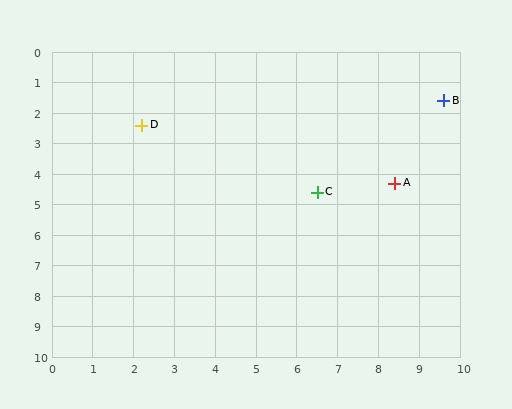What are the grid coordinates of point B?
Point B is at approximately (9.6, 1.6).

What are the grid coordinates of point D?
Point D is at approximately (2.2, 2.4).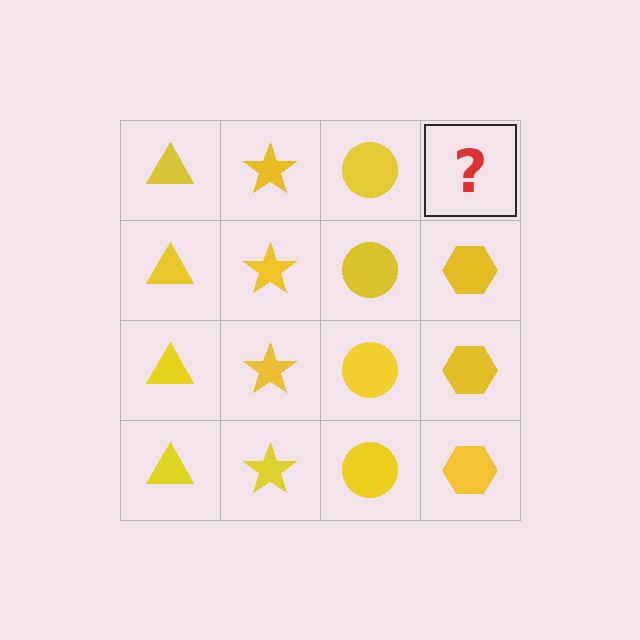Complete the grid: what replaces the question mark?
The question mark should be replaced with a yellow hexagon.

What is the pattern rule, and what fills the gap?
The rule is that each column has a consistent shape. The gap should be filled with a yellow hexagon.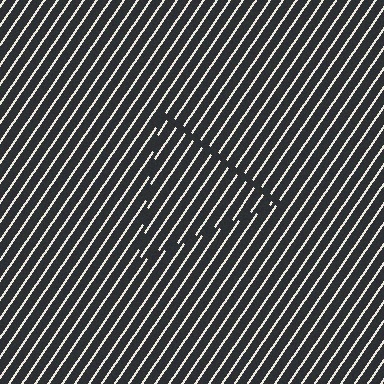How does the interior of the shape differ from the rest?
The interior of the shape contains the same grating, shifted by half a period — the contour is defined by the phase discontinuity where line-ends from the inner and outer gratings abut.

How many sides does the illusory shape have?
3 sides — the line-ends trace a triangle.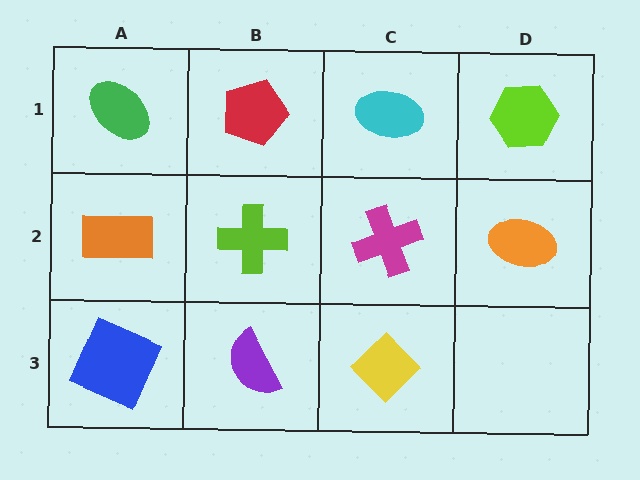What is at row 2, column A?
An orange rectangle.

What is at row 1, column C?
A cyan ellipse.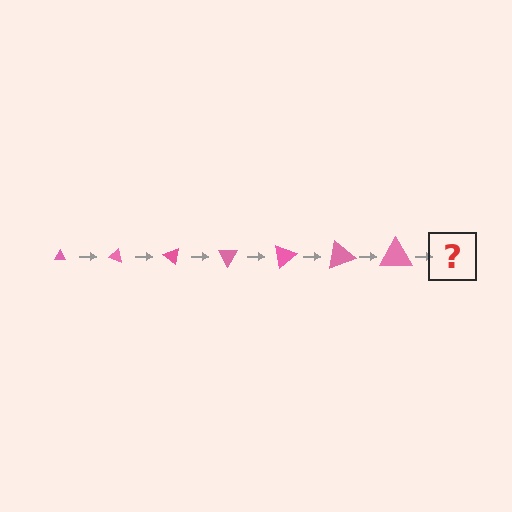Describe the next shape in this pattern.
It should be a triangle, larger than the previous one and rotated 140 degrees from the start.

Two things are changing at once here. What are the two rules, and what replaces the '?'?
The two rules are that the triangle grows larger each step and it rotates 20 degrees each step. The '?' should be a triangle, larger than the previous one and rotated 140 degrees from the start.